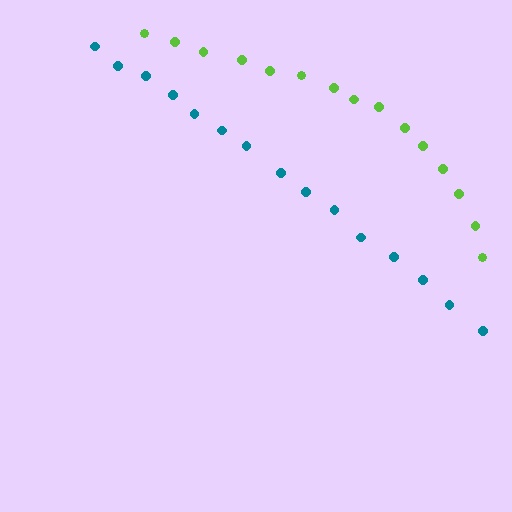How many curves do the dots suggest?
There are 2 distinct paths.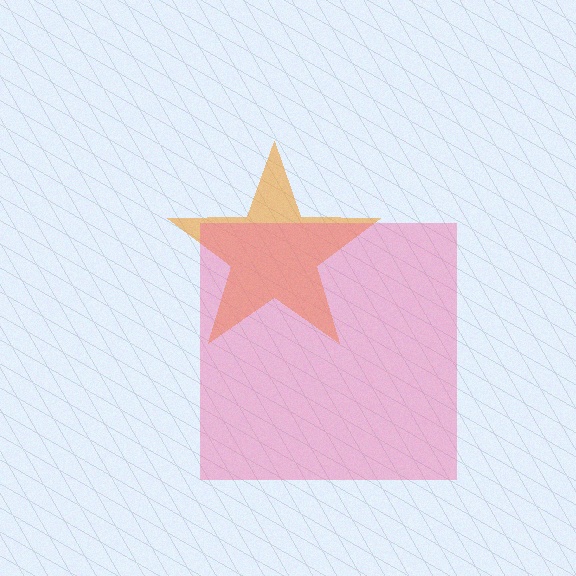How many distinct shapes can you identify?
There are 2 distinct shapes: an orange star, a pink square.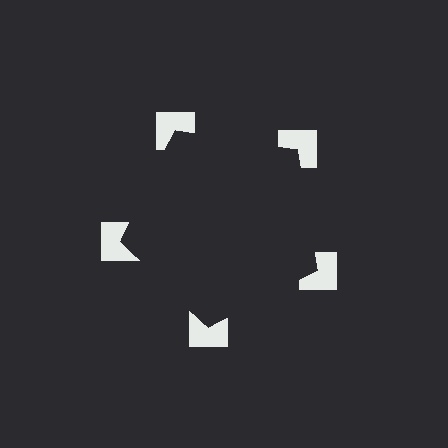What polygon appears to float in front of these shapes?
An illusory pentagon — its edges are inferred from the aligned wedge cuts in the notched squares, not physically drawn.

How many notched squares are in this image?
There are 5 — one at each vertex of the illusory pentagon.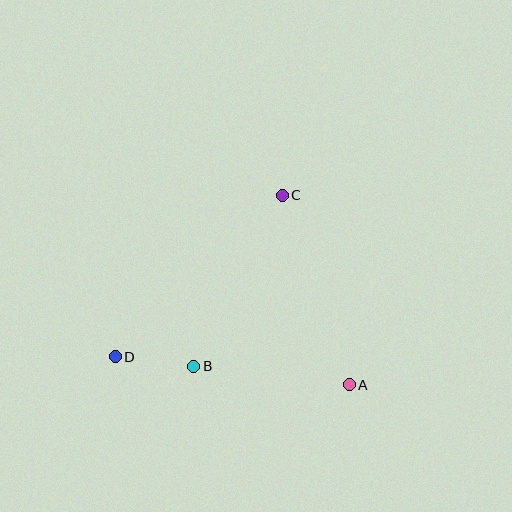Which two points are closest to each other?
Points B and D are closest to each other.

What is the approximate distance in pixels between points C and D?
The distance between C and D is approximately 233 pixels.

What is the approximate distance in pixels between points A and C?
The distance between A and C is approximately 201 pixels.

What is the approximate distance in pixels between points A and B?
The distance between A and B is approximately 157 pixels.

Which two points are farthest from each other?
Points A and D are farthest from each other.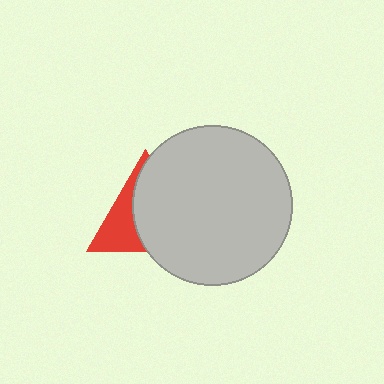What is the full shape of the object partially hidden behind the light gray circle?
The partially hidden object is a red triangle.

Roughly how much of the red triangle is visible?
A small part of it is visible (roughly 37%).